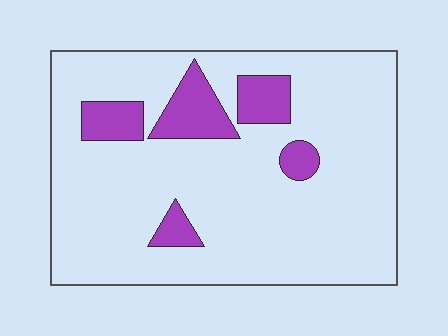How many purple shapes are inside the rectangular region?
5.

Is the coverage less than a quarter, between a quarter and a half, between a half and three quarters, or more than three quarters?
Less than a quarter.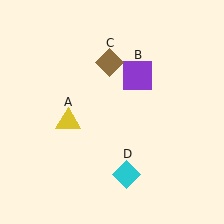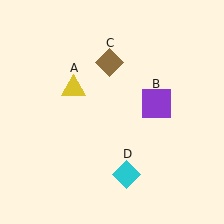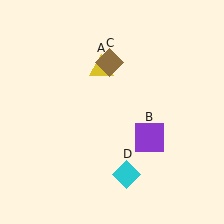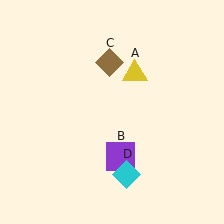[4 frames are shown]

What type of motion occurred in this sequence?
The yellow triangle (object A), purple square (object B) rotated clockwise around the center of the scene.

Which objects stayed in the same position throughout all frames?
Brown diamond (object C) and cyan diamond (object D) remained stationary.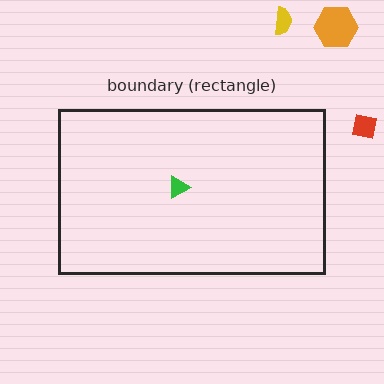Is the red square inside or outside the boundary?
Outside.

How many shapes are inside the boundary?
1 inside, 3 outside.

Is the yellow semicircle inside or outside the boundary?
Outside.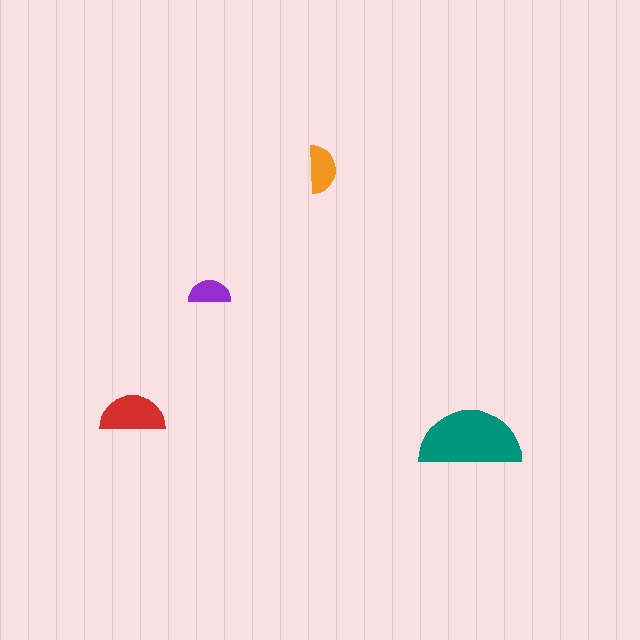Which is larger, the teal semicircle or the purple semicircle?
The teal one.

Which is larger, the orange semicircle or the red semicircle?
The red one.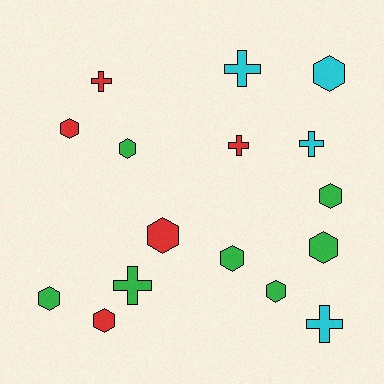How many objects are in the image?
There are 16 objects.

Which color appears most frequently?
Green, with 7 objects.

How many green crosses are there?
There is 1 green cross.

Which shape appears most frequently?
Hexagon, with 10 objects.